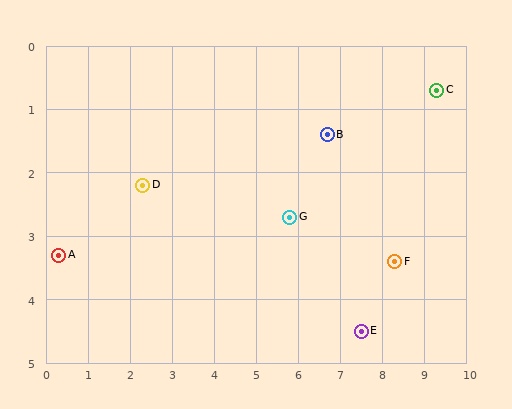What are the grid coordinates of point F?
Point F is at approximately (8.3, 3.4).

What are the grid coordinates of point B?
Point B is at approximately (6.7, 1.4).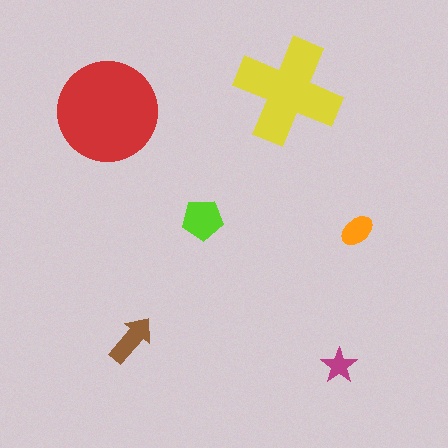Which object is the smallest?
The magenta star.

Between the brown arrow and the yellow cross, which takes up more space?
The yellow cross.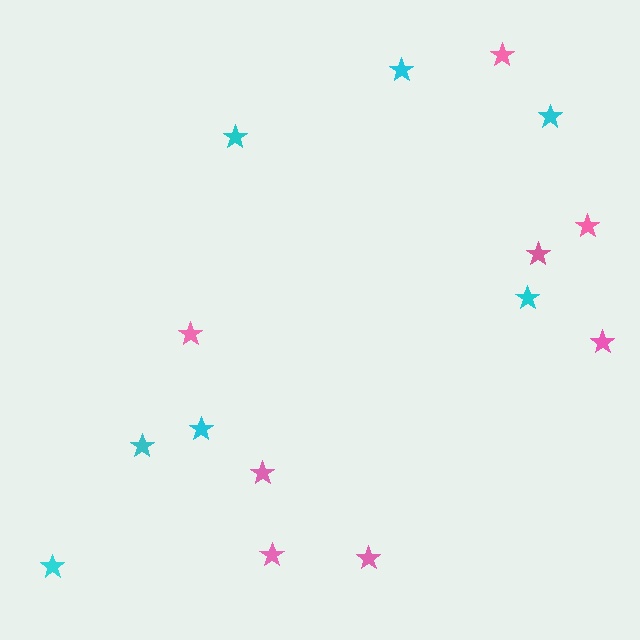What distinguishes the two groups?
There are 2 groups: one group of pink stars (8) and one group of cyan stars (7).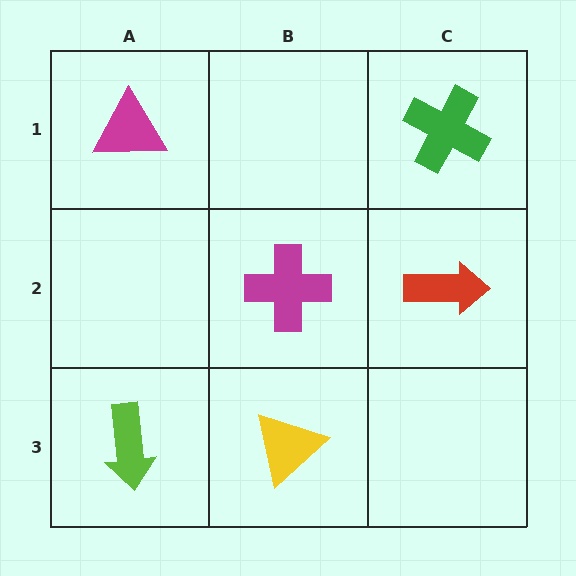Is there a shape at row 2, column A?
No, that cell is empty.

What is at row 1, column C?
A green cross.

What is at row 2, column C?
A red arrow.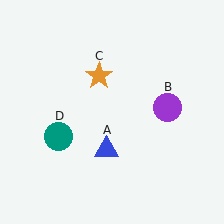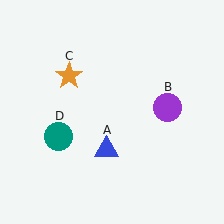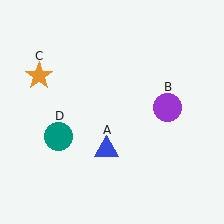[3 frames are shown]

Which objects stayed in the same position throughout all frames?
Blue triangle (object A) and purple circle (object B) and teal circle (object D) remained stationary.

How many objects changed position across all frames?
1 object changed position: orange star (object C).